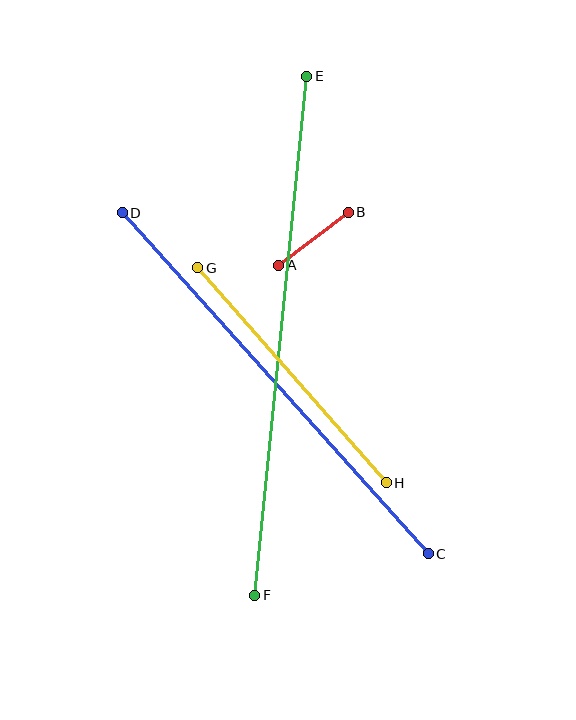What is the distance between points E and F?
The distance is approximately 522 pixels.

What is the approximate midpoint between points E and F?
The midpoint is at approximately (281, 336) pixels.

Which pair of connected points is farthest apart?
Points E and F are farthest apart.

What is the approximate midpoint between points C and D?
The midpoint is at approximately (275, 383) pixels.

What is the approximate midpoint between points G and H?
The midpoint is at approximately (292, 375) pixels.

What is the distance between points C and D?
The distance is approximately 458 pixels.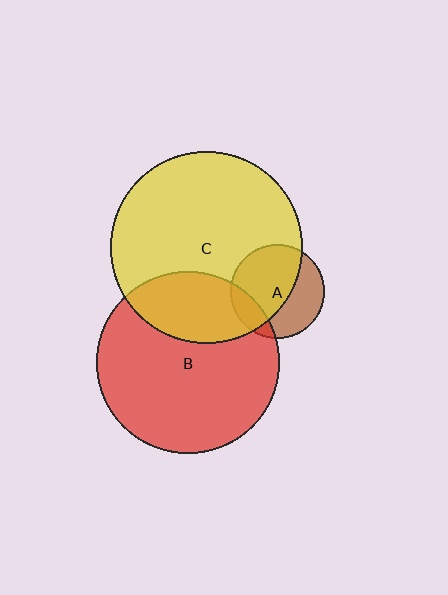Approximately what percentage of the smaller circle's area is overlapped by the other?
Approximately 60%.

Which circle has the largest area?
Circle C (yellow).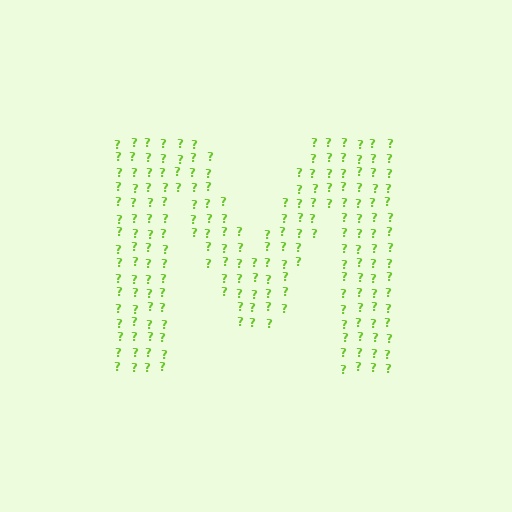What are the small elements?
The small elements are question marks.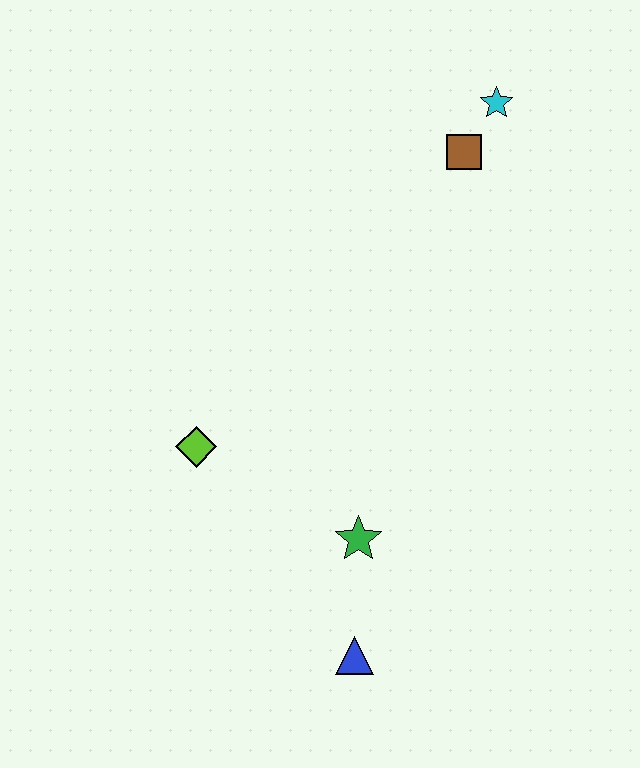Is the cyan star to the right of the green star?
Yes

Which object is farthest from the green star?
The cyan star is farthest from the green star.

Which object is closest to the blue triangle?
The green star is closest to the blue triangle.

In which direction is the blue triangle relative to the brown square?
The blue triangle is below the brown square.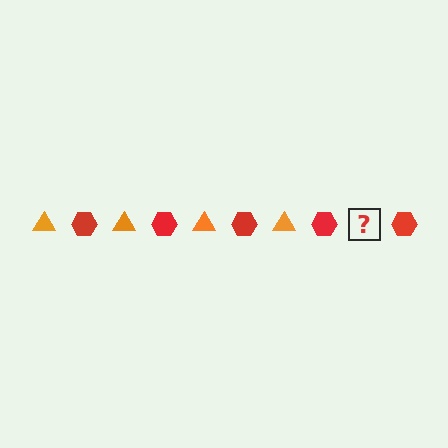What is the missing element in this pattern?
The missing element is an orange triangle.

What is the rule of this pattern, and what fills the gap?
The rule is that the pattern alternates between orange triangle and red hexagon. The gap should be filled with an orange triangle.